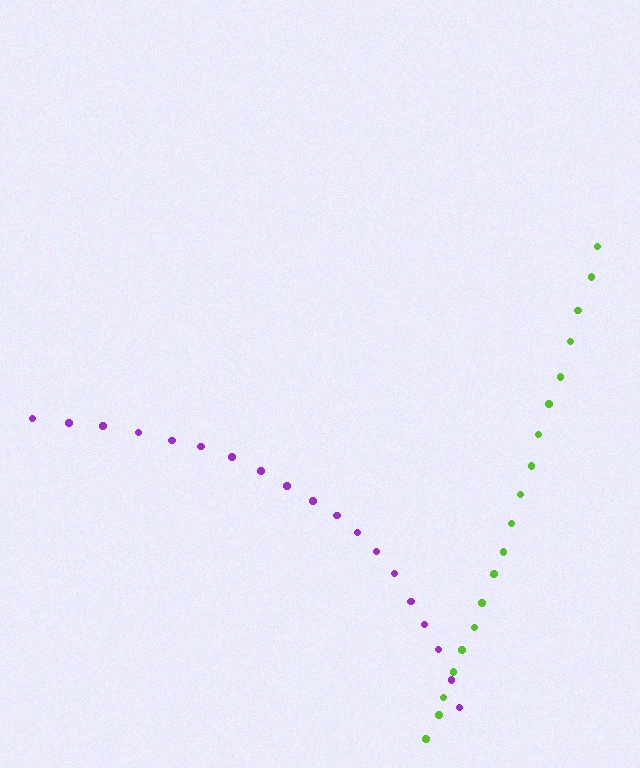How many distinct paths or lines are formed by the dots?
There are 2 distinct paths.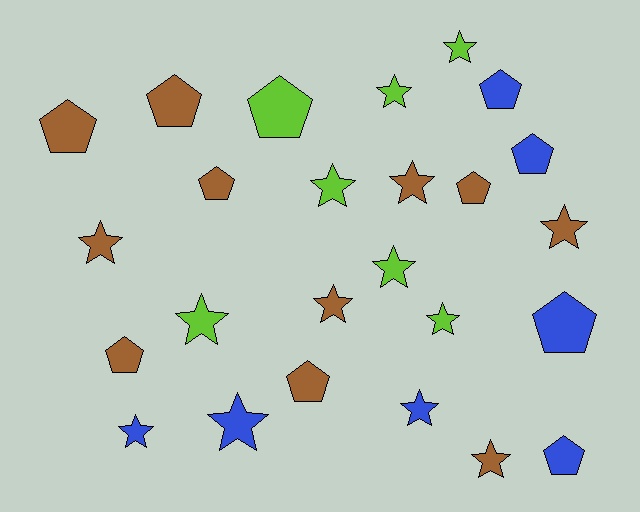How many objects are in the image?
There are 25 objects.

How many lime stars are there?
There are 6 lime stars.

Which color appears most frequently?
Brown, with 11 objects.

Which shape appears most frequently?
Star, with 14 objects.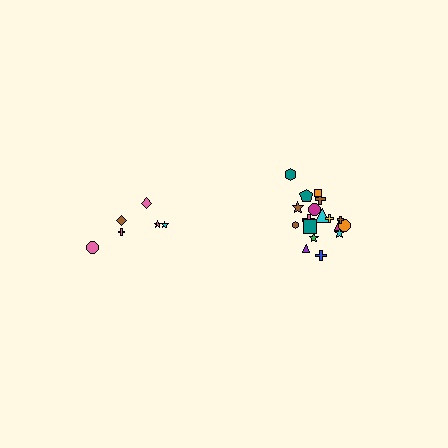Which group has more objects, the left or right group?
The right group.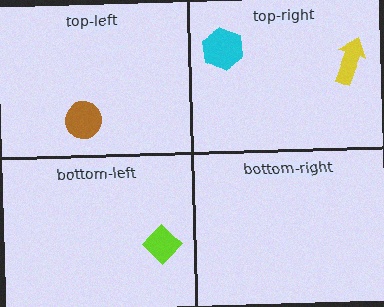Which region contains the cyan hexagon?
The top-right region.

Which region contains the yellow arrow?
The top-right region.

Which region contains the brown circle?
The top-left region.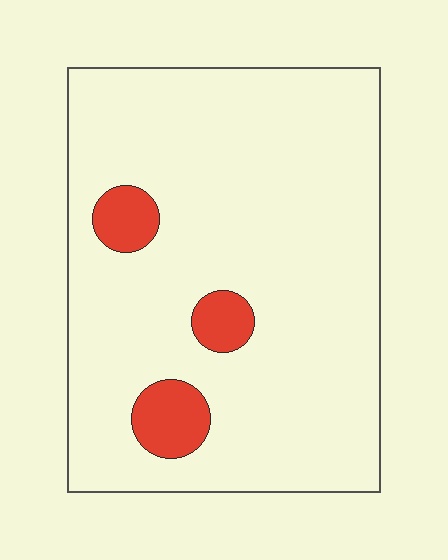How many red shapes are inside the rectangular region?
3.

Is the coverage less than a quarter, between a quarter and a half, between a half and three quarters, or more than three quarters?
Less than a quarter.